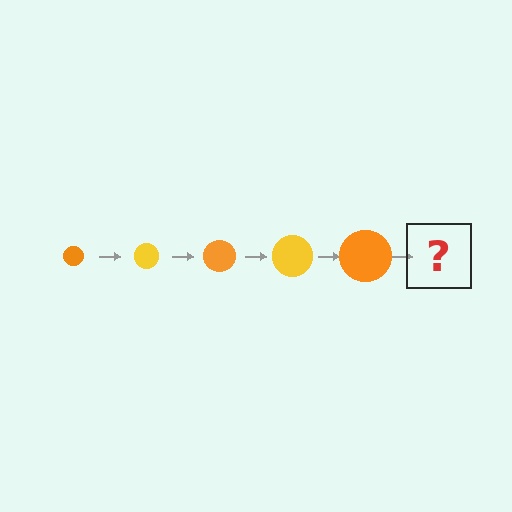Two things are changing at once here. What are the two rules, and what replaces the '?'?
The two rules are that the circle grows larger each step and the color cycles through orange and yellow. The '?' should be a yellow circle, larger than the previous one.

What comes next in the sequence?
The next element should be a yellow circle, larger than the previous one.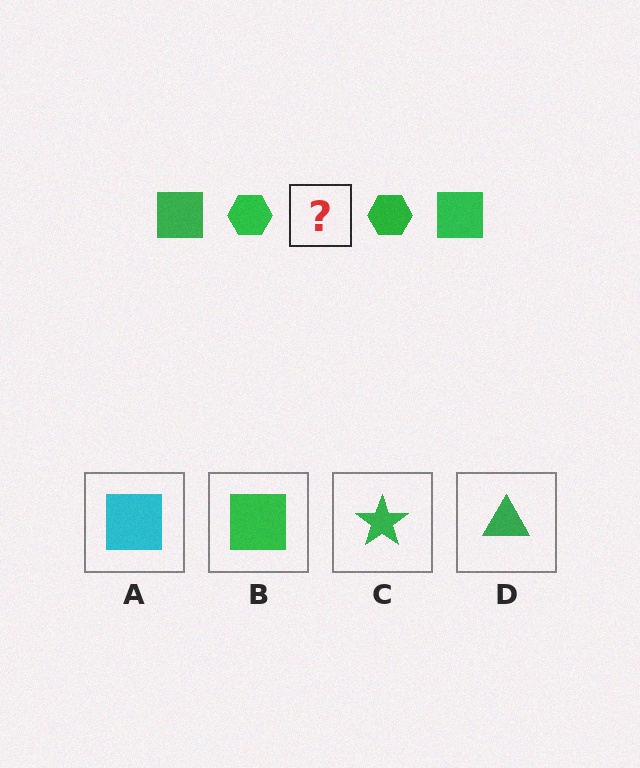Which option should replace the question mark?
Option B.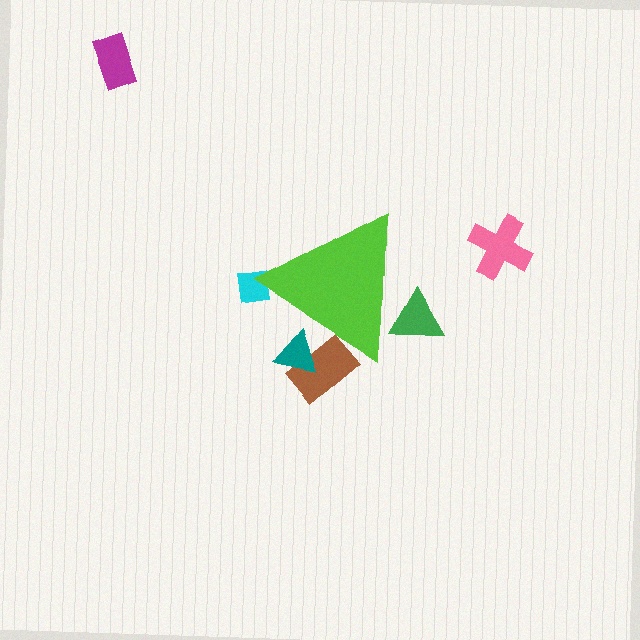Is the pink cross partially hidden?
No, the pink cross is fully visible.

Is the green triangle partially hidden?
Yes, the green triangle is partially hidden behind the lime triangle.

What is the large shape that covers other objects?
A lime triangle.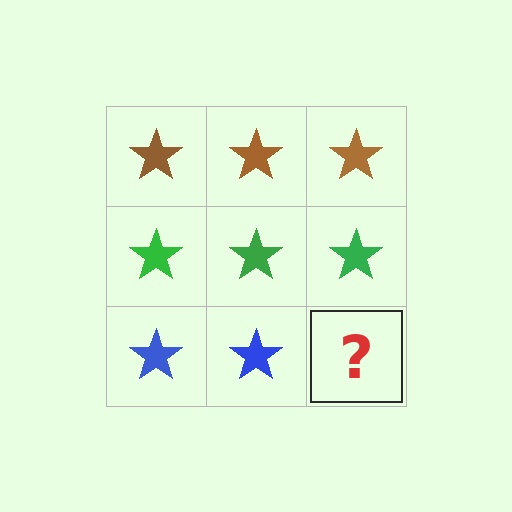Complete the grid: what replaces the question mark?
The question mark should be replaced with a blue star.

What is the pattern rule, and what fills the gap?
The rule is that each row has a consistent color. The gap should be filled with a blue star.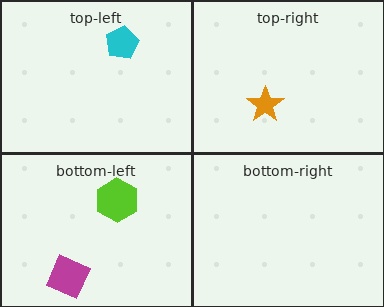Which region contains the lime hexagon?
The bottom-left region.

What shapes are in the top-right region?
The orange star.